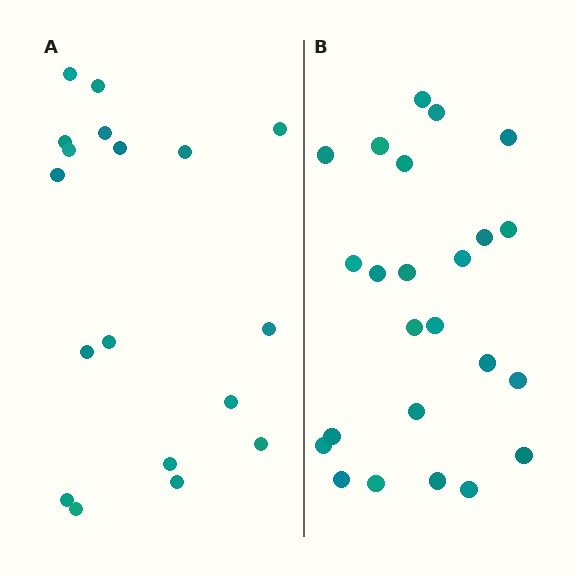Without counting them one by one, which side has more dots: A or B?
Region B (the right region) has more dots.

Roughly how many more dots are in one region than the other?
Region B has about 6 more dots than region A.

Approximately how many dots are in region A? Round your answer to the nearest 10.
About 20 dots. (The exact count is 18, which rounds to 20.)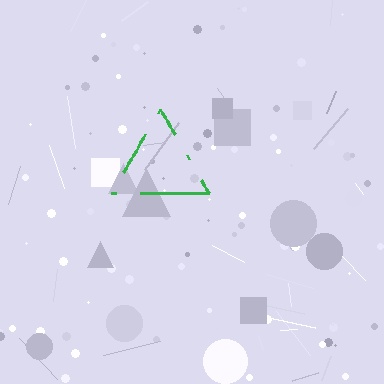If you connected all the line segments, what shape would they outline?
They would outline a triangle.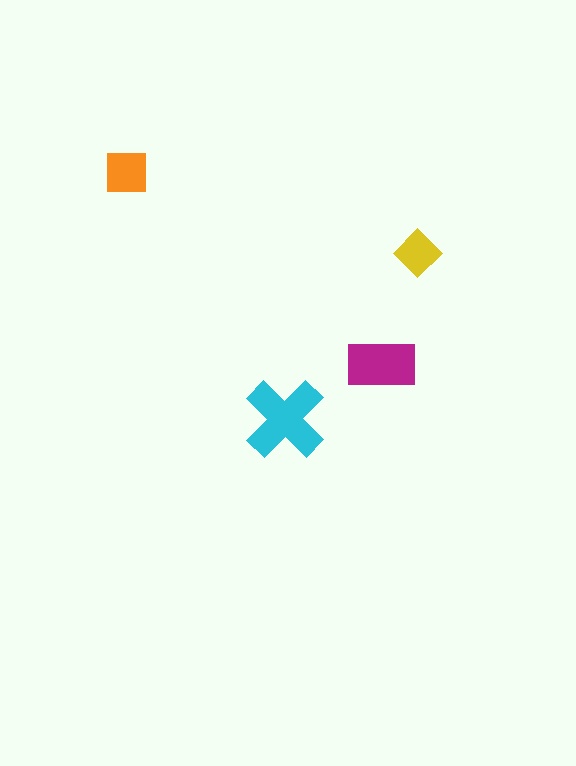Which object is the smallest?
The yellow diamond.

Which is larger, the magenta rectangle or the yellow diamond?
The magenta rectangle.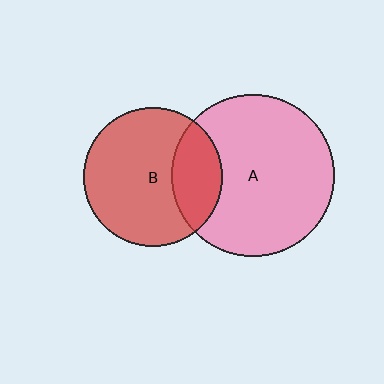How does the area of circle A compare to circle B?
Approximately 1.4 times.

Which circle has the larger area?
Circle A (pink).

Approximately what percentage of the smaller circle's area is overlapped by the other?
Approximately 25%.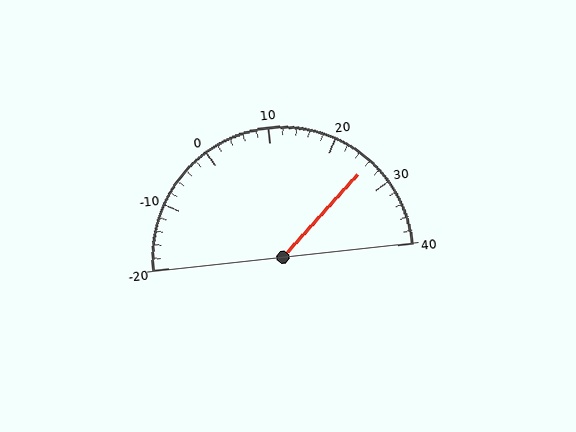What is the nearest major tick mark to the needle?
The nearest major tick mark is 30.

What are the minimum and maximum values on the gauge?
The gauge ranges from -20 to 40.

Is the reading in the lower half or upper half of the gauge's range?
The reading is in the upper half of the range (-20 to 40).